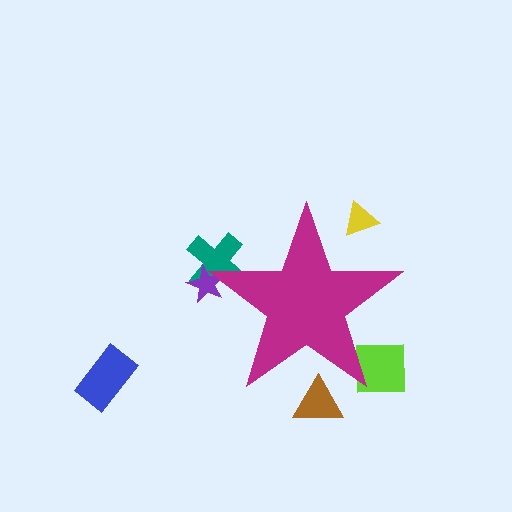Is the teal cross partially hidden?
Yes, the teal cross is partially hidden behind the magenta star.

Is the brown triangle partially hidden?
Yes, the brown triangle is partially hidden behind the magenta star.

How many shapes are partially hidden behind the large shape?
5 shapes are partially hidden.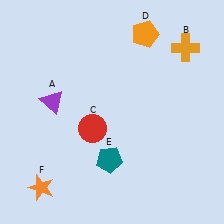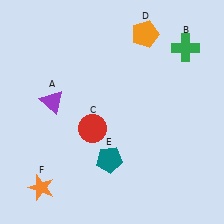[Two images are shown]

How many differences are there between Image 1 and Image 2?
There is 1 difference between the two images.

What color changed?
The cross (B) changed from orange in Image 1 to green in Image 2.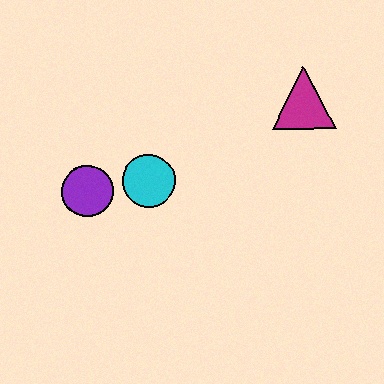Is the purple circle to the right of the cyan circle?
No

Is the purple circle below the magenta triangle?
Yes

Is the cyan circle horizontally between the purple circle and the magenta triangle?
Yes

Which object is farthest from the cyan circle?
The magenta triangle is farthest from the cyan circle.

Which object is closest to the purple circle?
The cyan circle is closest to the purple circle.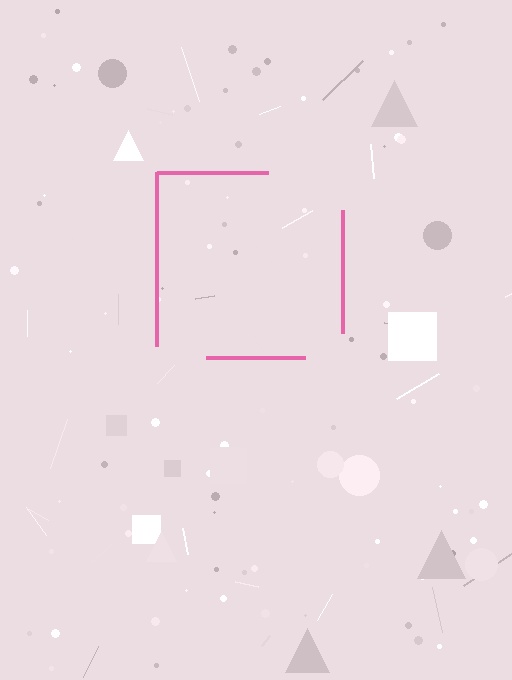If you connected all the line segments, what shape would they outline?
They would outline a square.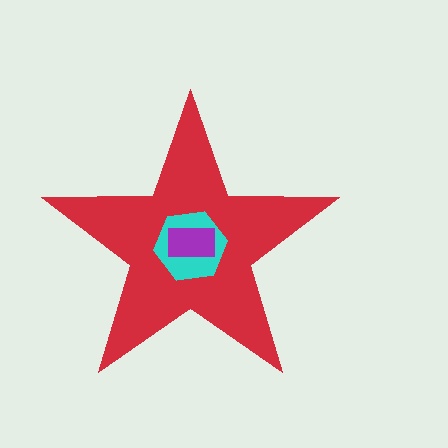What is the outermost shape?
The red star.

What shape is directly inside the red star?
The cyan hexagon.